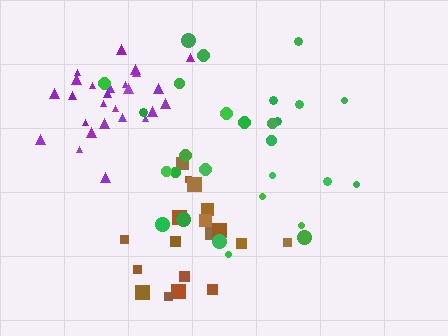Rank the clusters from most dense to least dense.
purple, brown, green.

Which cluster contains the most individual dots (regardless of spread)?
Green (28).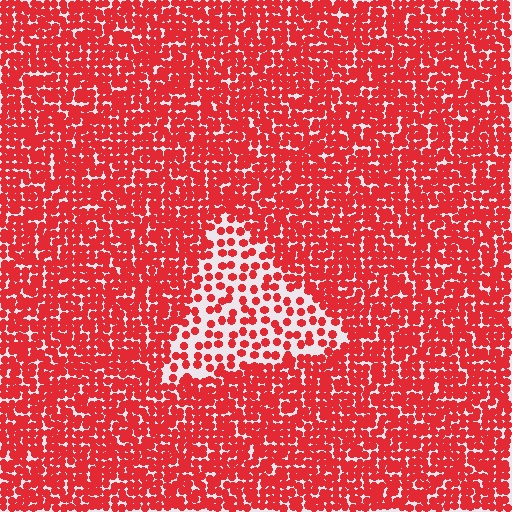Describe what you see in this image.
The image contains small red elements arranged at two different densities. A triangle-shaped region is visible where the elements are less densely packed than the surrounding area.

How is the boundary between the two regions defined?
The boundary is defined by a change in element density (approximately 2.3x ratio). All elements are the same color, size, and shape.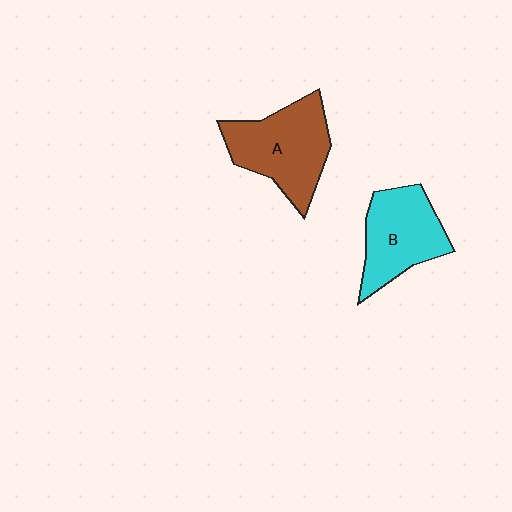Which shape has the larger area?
Shape A (brown).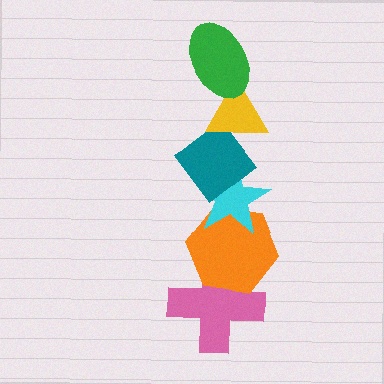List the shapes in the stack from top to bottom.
From top to bottom: the green ellipse, the yellow triangle, the teal diamond, the cyan star, the orange hexagon, the pink cross.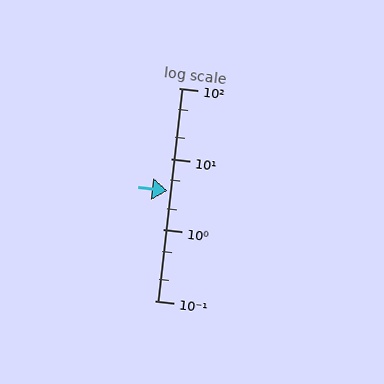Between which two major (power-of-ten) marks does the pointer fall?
The pointer is between 1 and 10.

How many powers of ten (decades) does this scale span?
The scale spans 3 decades, from 0.1 to 100.